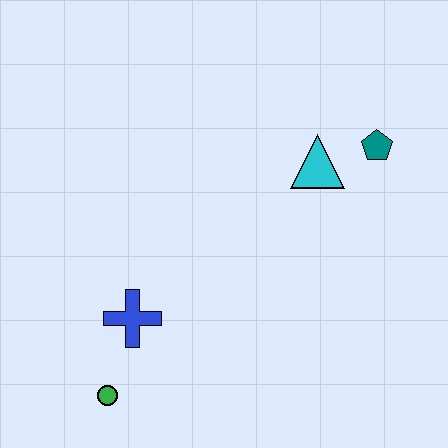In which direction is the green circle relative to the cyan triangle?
The green circle is below the cyan triangle.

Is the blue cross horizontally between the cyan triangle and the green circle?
Yes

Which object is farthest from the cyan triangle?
The green circle is farthest from the cyan triangle.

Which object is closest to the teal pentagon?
The cyan triangle is closest to the teal pentagon.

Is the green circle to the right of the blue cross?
No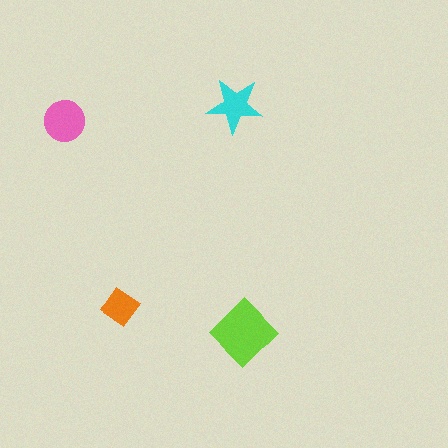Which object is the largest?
The lime diamond.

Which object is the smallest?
The orange diamond.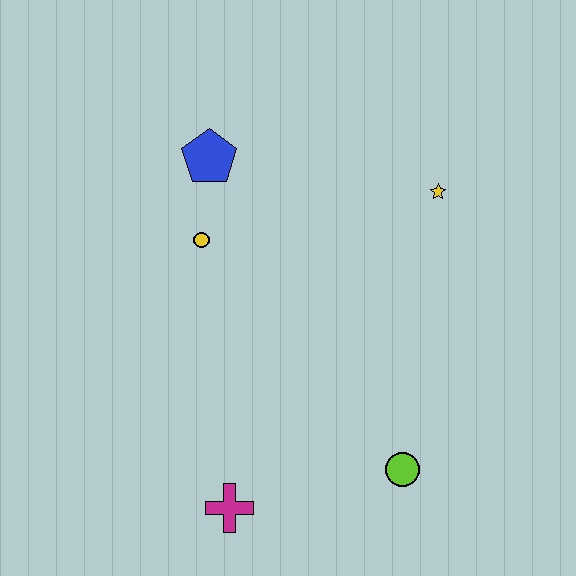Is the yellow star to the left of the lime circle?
No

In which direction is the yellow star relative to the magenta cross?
The yellow star is above the magenta cross.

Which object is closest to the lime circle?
The magenta cross is closest to the lime circle.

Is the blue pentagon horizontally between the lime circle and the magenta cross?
No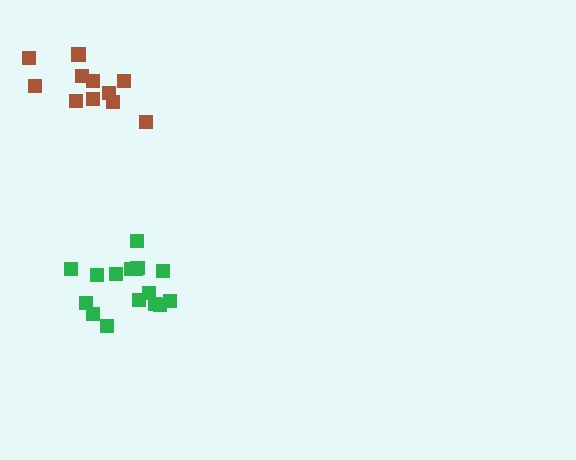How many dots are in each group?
Group 1: 16 dots, Group 2: 11 dots (27 total).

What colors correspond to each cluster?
The clusters are colored: green, brown.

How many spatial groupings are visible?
There are 2 spatial groupings.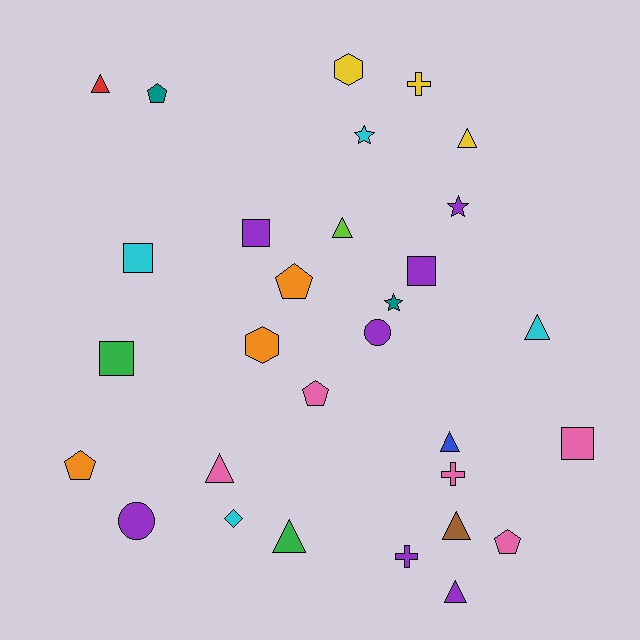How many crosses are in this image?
There are 3 crosses.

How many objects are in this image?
There are 30 objects.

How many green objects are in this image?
There are 2 green objects.